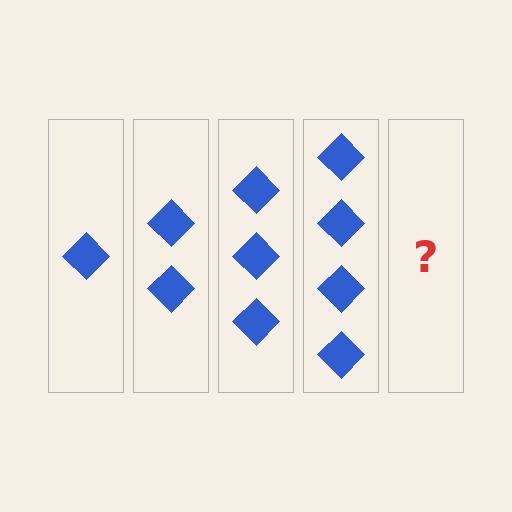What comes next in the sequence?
The next element should be 5 diamonds.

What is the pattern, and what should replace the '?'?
The pattern is that each step adds one more diamond. The '?' should be 5 diamonds.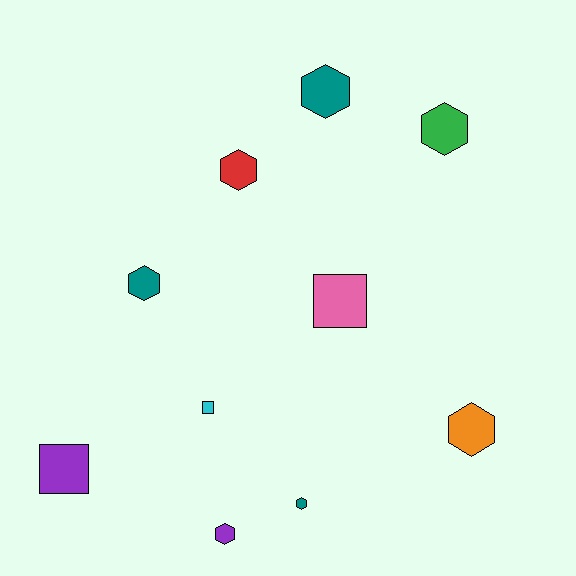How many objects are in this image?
There are 10 objects.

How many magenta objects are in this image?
There are no magenta objects.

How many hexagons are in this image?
There are 7 hexagons.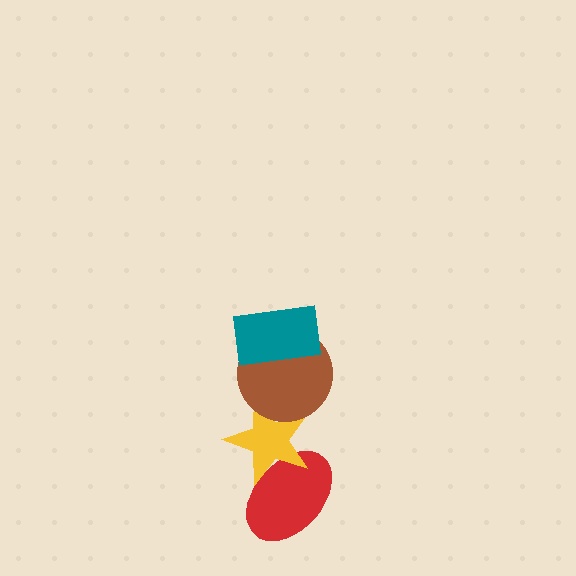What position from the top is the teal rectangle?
The teal rectangle is 1st from the top.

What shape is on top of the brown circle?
The teal rectangle is on top of the brown circle.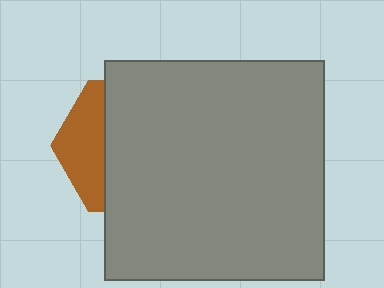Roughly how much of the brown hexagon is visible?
A small part of it is visible (roughly 30%).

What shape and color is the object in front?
The object in front is a gray square.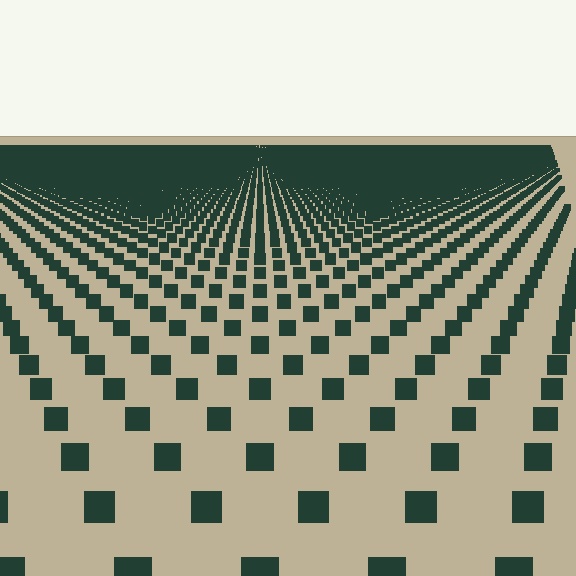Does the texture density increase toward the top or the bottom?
Density increases toward the top.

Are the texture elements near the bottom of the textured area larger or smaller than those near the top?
Larger. Near the bottom, elements are closer to the viewer and appear at a bigger on-screen size.